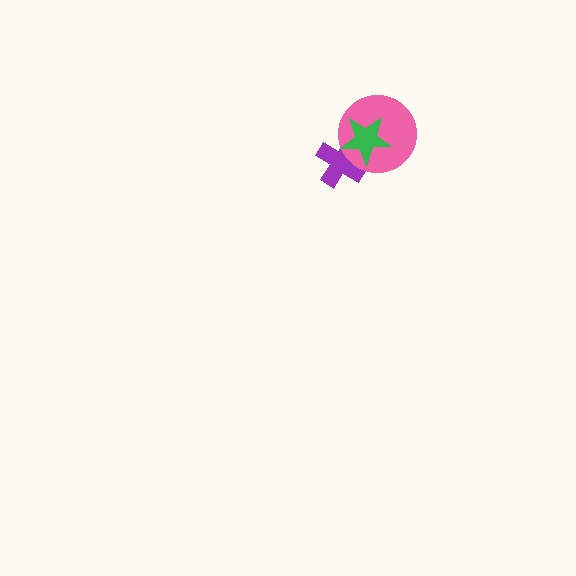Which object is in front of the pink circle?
The green star is in front of the pink circle.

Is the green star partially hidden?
No, no other shape covers it.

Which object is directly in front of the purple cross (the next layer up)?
The pink circle is directly in front of the purple cross.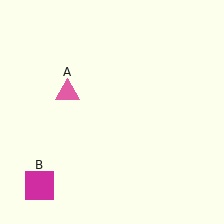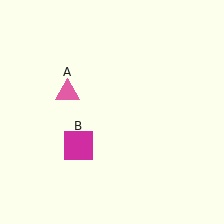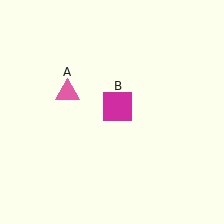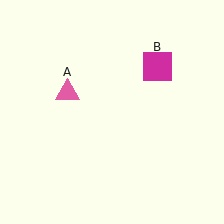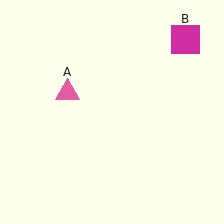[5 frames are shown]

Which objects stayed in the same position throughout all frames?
Pink triangle (object A) remained stationary.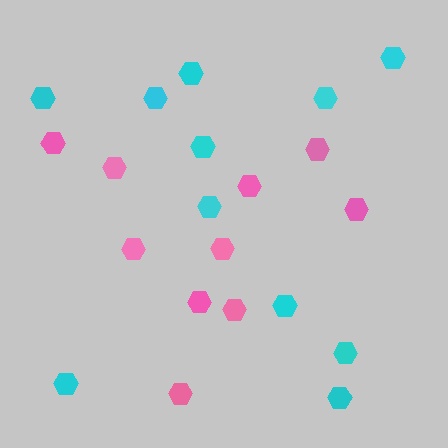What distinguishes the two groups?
There are 2 groups: one group of cyan hexagons (11) and one group of pink hexagons (10).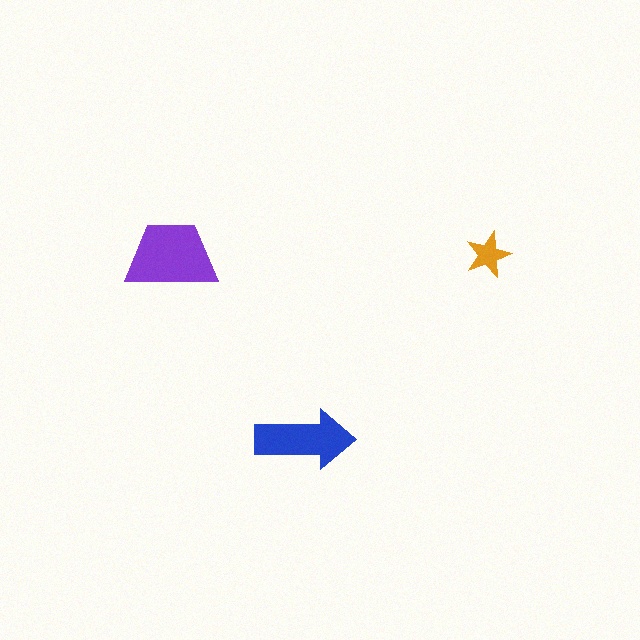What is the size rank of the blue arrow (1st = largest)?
2nd.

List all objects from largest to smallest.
The purple trapezoid, the blue arrow, the orange star.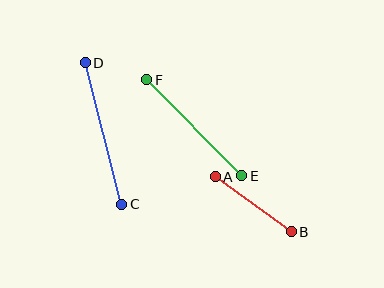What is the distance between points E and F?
The distance is approximately 136 pixels.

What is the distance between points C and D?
The distance is approximately 146 pixels.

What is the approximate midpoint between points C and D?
The midpoint is at approximately (104, 133) pixels.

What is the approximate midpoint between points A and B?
The midpoint is at approximately (253, 204) pixels.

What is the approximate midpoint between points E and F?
The midpoint is at approximately (194, 128) pixels.